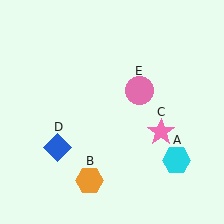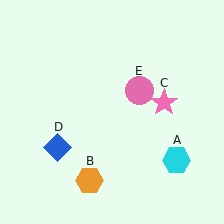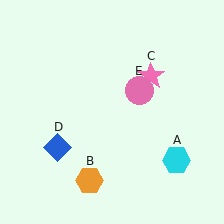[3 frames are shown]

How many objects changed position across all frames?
1 object changed position: pink star (object C).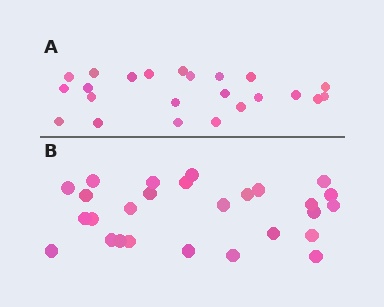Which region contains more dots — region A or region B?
Region B (the bottom region) has more dots.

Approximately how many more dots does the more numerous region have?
Region B has about 4 more dots than region A.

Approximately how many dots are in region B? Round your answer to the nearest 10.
About 30 dots. (The exact count is 27, which rounds to 30.)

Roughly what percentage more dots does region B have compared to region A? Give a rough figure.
About 15% more.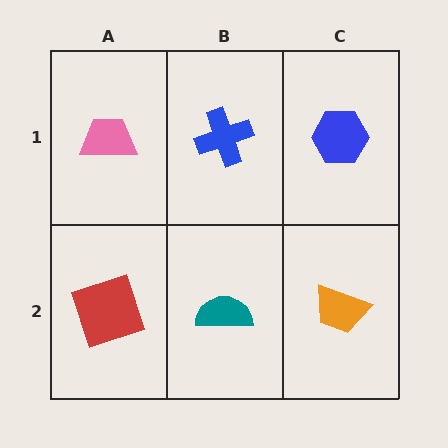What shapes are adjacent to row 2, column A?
A pink trapezoid (row 1, column A), a teal semicircle (row 2, column B).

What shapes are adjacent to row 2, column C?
A blue hexagon (row 1, column C), a teal semicircle (row 2, column B).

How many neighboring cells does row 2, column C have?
2.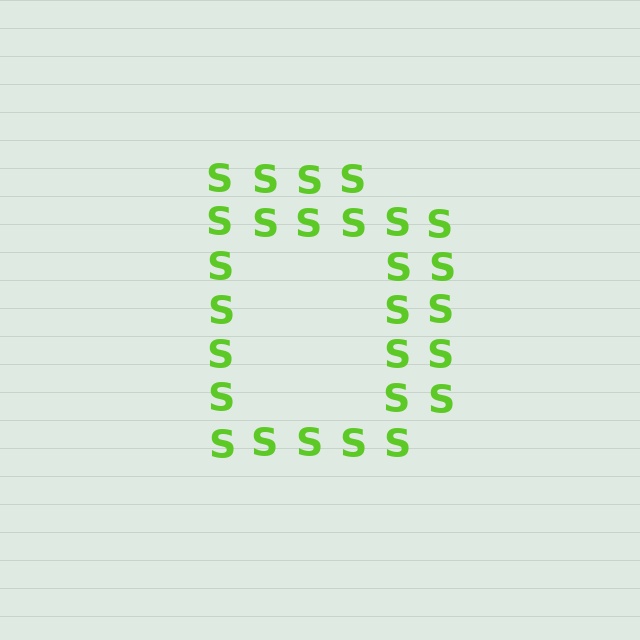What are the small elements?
The small elements are letter S's.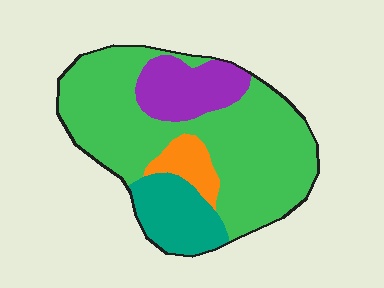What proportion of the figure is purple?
Purple takes up about one sixth (1/6) of the figure.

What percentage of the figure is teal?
Teal covers 15% of the figure.